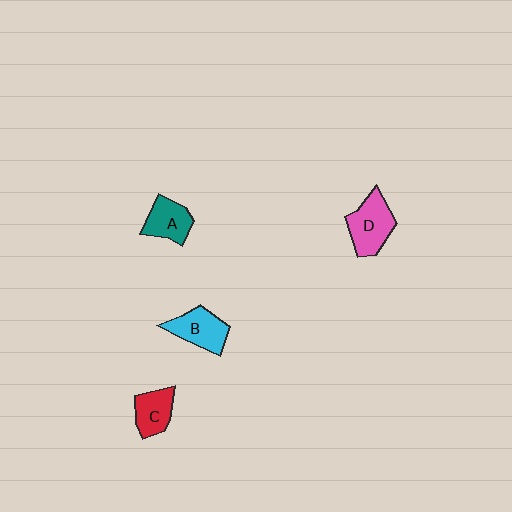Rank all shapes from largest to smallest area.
From largest to smallest: D (pink), B (cyan), A (teal), C (red).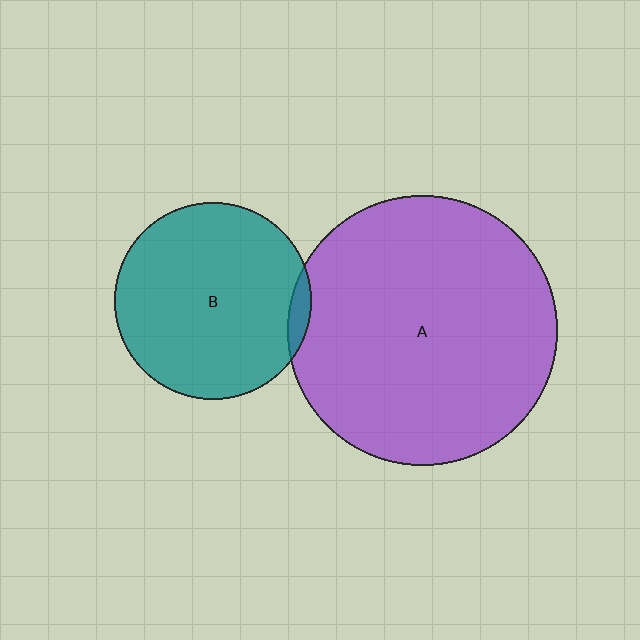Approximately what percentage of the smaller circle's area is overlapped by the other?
Approximately 5%.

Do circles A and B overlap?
Yes.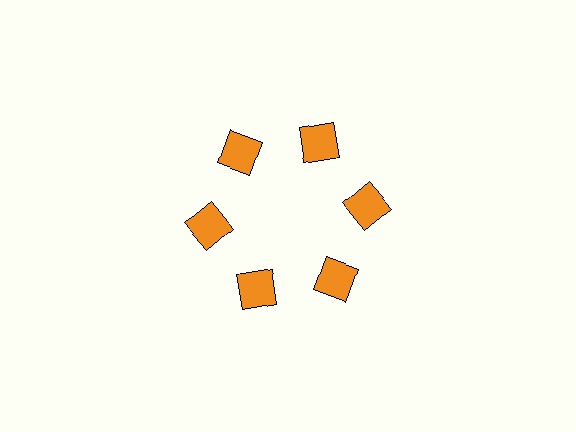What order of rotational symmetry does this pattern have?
This pattern has 6-fold rotational symmetry.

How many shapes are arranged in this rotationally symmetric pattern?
There are 6 shapes, arranged in 6 groups of 1.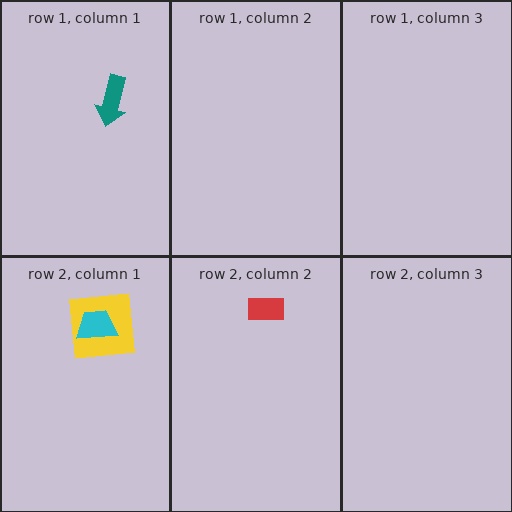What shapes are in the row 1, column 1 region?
The teal arrow.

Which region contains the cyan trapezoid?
The row 2, column 1 region.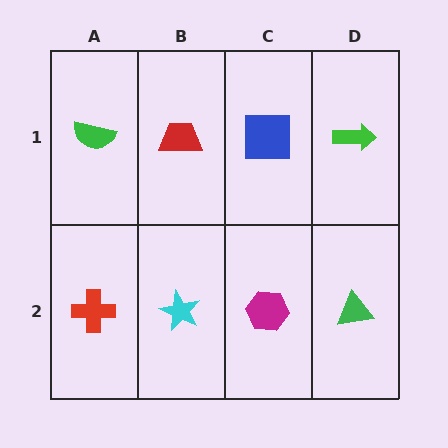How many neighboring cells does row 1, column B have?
3.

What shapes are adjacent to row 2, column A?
A green semicircle (row 1, column A), a cyan star (row 2, column B).